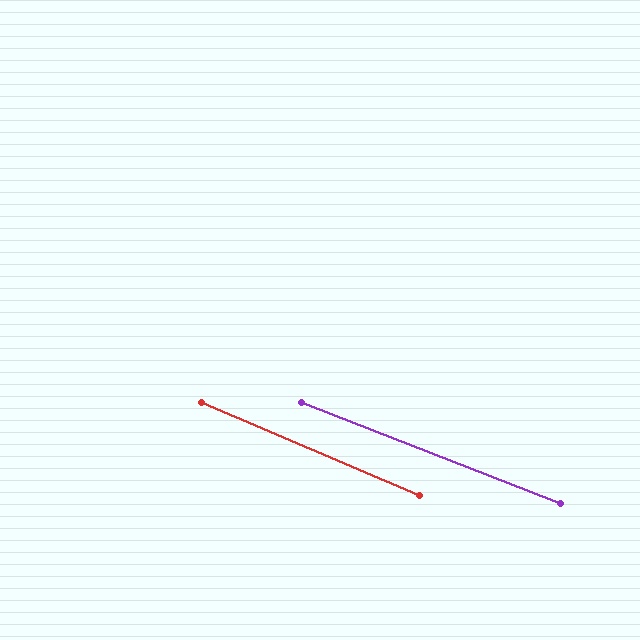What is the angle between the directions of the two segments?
Approximately 2 degrees.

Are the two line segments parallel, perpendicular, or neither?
Parallel — their directions differ by only 1.9°.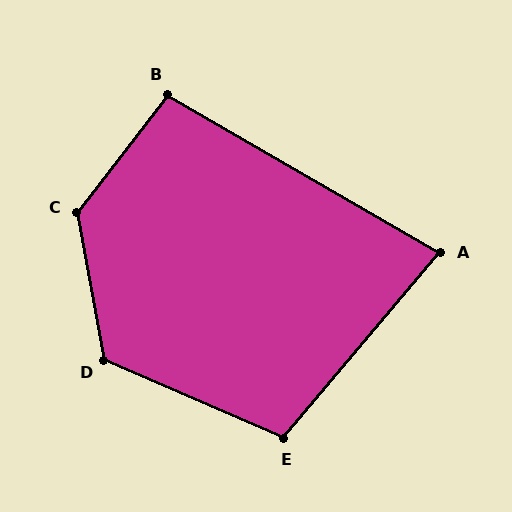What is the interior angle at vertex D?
Approximately 124 degrees (obtuse).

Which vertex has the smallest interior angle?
A, at approximately 80 degrees.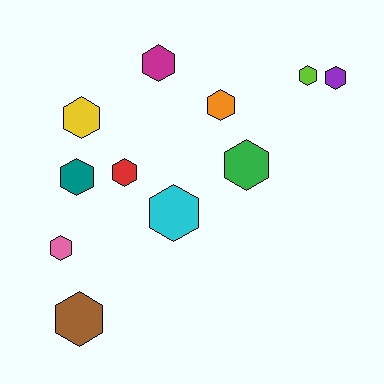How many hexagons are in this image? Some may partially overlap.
There are 11 hexagons.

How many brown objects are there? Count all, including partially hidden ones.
There is 1 brown object.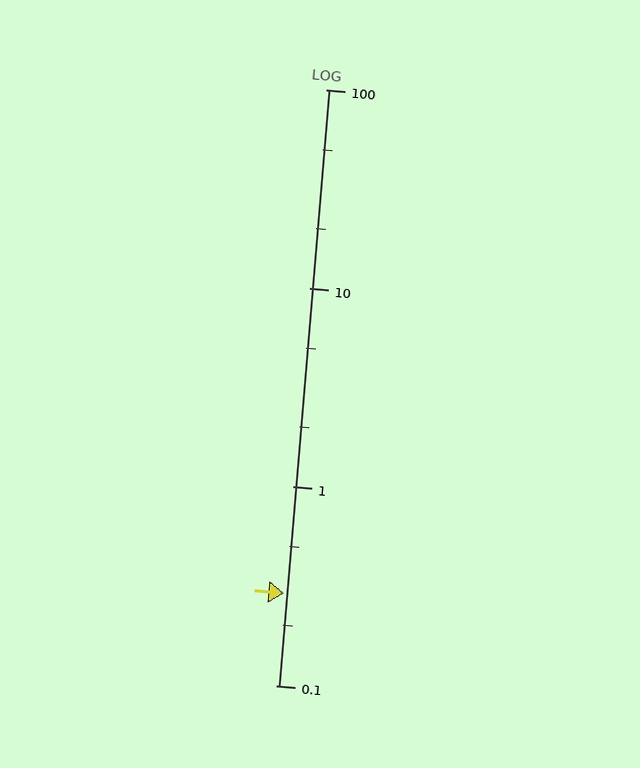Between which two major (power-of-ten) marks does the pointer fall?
The pointer is between 0.1 and 1.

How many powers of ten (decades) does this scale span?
The scale spans 3 decades, from 0.1 to 100.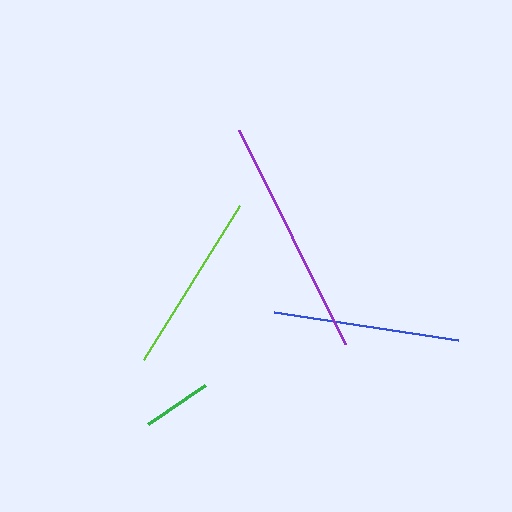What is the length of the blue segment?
The blue segment is approximately 186 pixels long.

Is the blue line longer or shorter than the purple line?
The purple line is longer than the blue line.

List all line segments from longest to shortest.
From longest to shortest: purple, blue, lime, green.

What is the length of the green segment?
The green segment is approximately 69 pixels long.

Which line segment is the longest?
The purple line is the longest at approximately 239 pixels.